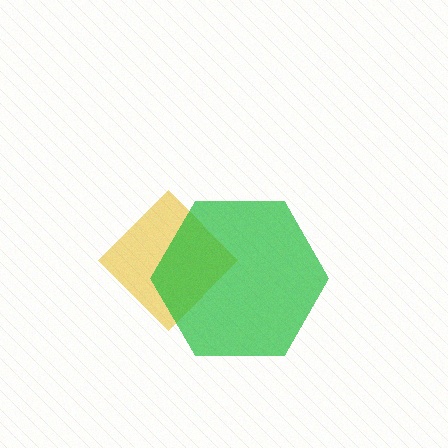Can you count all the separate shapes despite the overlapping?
Yes, there are 2 separate shapes.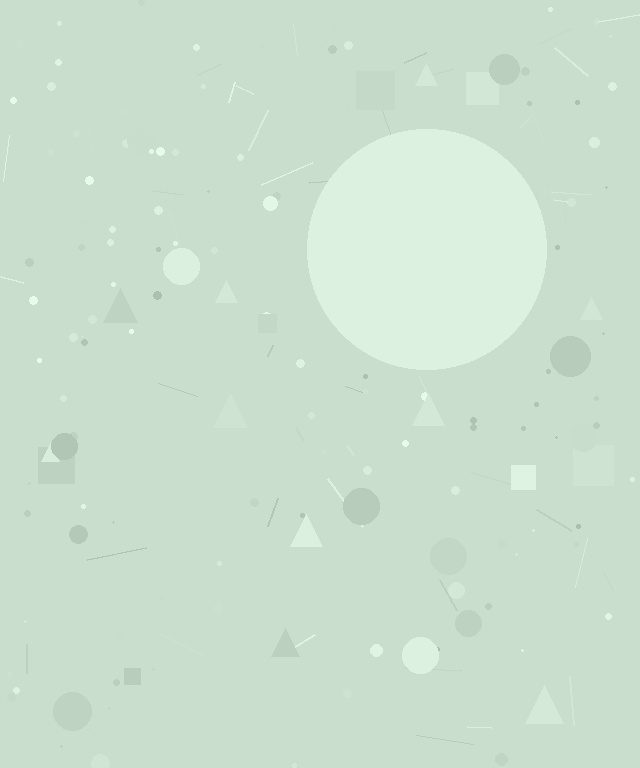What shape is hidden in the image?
A circle is hidden in the image.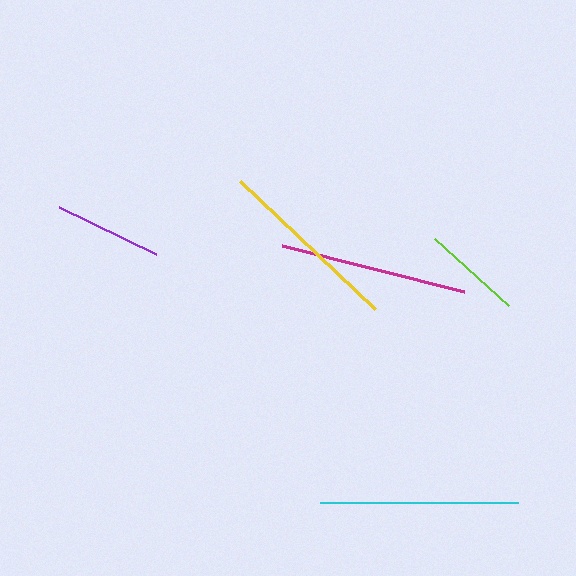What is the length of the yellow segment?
The yellow segment is approximately 186 pixels long.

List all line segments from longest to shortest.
From longest to shortest: cyan, magenta, yellow, purple, lime.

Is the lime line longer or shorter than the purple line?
The purple line is longer than the lime line.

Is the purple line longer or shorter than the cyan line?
The cyan line is longer than the purple line.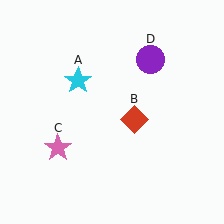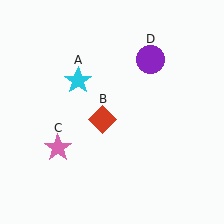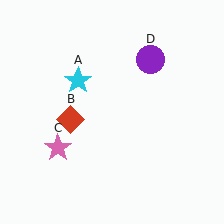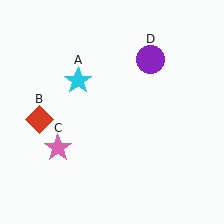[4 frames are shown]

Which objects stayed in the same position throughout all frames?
Cyan star (object A) and pink star (object C) and purple circle (object D) remained stationary.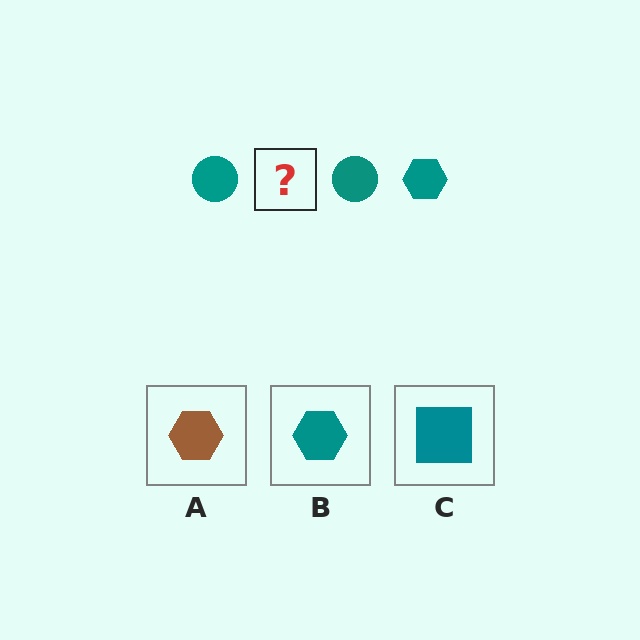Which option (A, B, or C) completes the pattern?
B.